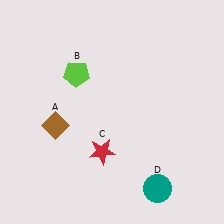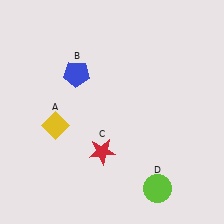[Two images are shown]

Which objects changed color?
A changed from brown to yellow. B changed from lime to blue. D changed from teal to lime.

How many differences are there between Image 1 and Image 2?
There are 3 differences between the two images.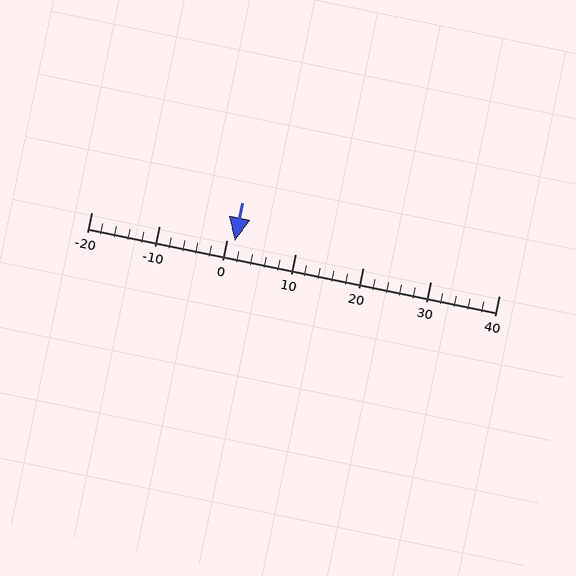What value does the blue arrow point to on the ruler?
The blue arrow points to approximately 1.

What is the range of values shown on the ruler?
The ruler shows values from -20 to 40.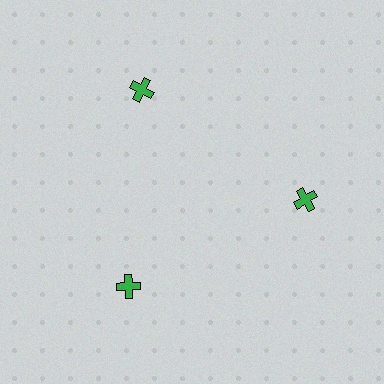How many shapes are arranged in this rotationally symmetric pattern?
There are 3 shapes, arranged in 3 groups of 1.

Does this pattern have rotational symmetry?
Yes, this pattern has 3-fold rotational symmetry. It looks the same after rotating 120 degrees around the center.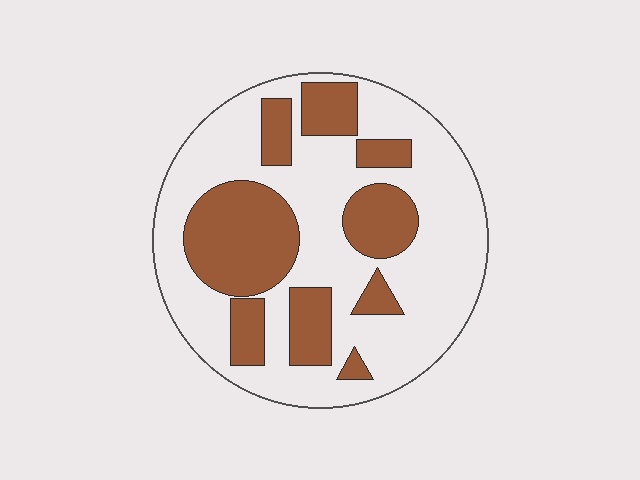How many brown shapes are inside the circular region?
9.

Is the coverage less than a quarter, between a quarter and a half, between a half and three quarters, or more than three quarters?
Between a quarter and a half.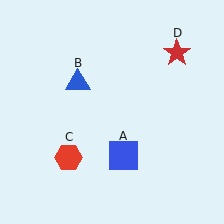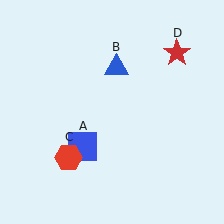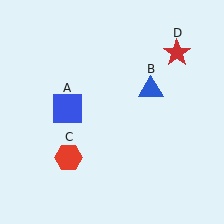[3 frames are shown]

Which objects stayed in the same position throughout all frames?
Red hexagon (object C) and red star (object D) remained stationary.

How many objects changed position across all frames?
2 objects changed position: blue square (object A), blue triangle (object B).